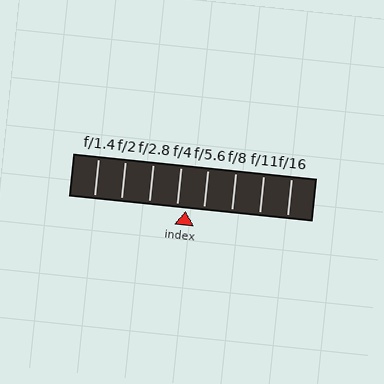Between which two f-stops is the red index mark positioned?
The index mark is between f/4 and f/5.6.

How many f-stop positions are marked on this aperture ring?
There are 8 f-stop positions marked.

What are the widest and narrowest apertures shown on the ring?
The widest aperture shown is f/1.4 and the narrowest is f/16.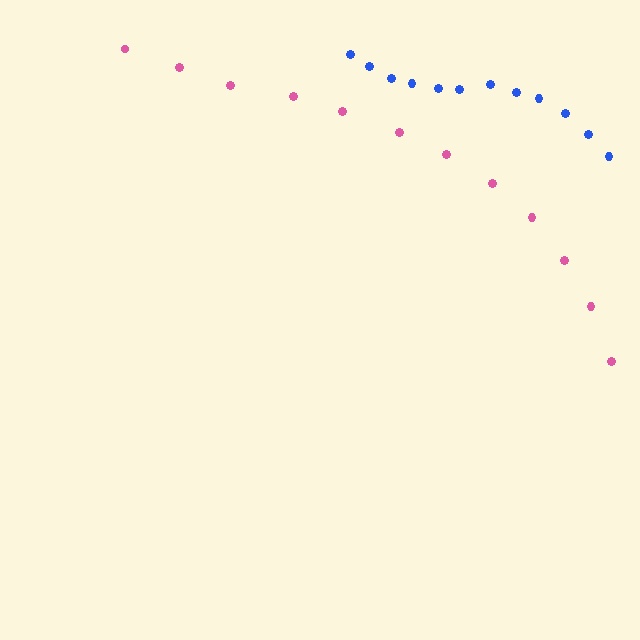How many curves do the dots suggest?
There are 2 distinct paths.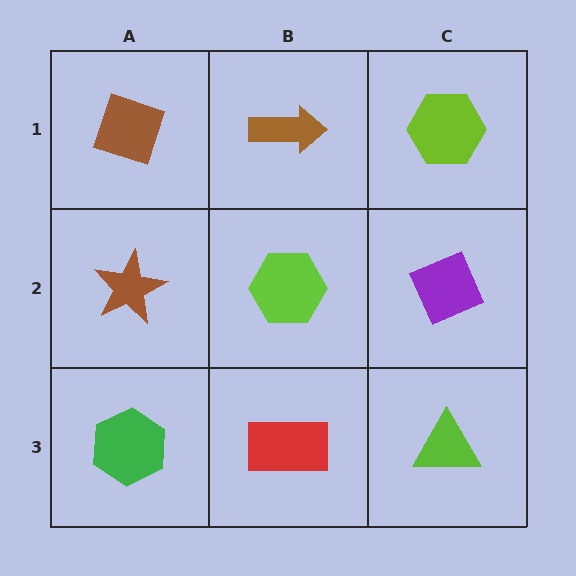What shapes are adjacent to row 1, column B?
A lime hexagon (row 2, column B), a brown diamond (row 1, column A), a lime hexagon (row 1, column C).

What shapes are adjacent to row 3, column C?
A purple diamond (row 2, column C), a red rectangle (row 3, column B).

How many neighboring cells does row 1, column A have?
2.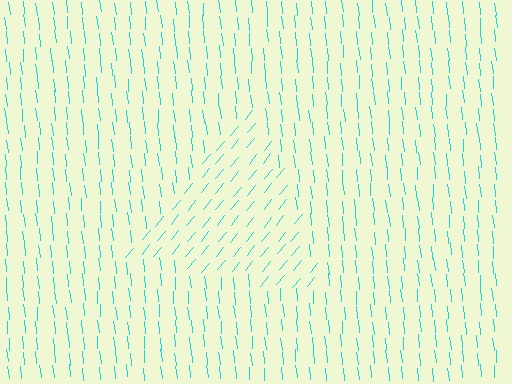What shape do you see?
I see a triangle.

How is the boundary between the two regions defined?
The boundary is defined purely by a change in line orientation (approximately 45 degrees difference). All lines are the same color and thickness.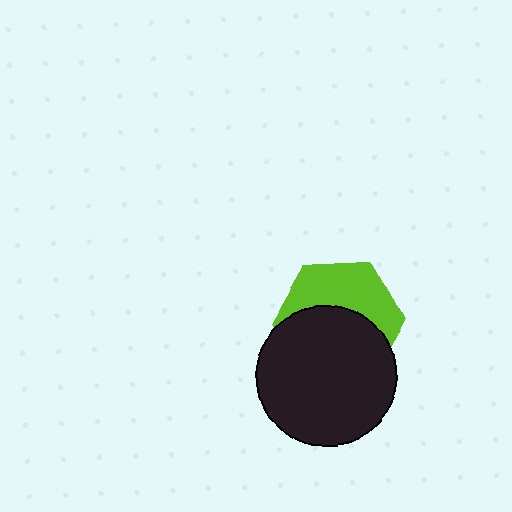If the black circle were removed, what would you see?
You would see the complete lime hexagon.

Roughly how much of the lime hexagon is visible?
A small part of it is visible (roughly 44%).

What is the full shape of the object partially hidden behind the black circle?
The partially hidden object is a lime hexagon.